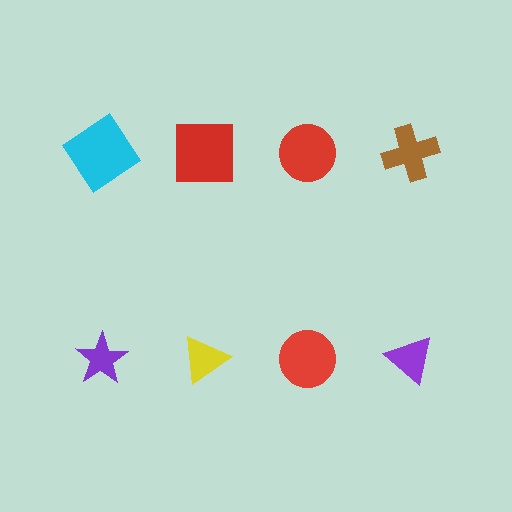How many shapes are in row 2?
4 shapes.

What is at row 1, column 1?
A cyan diamond.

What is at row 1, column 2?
A red square.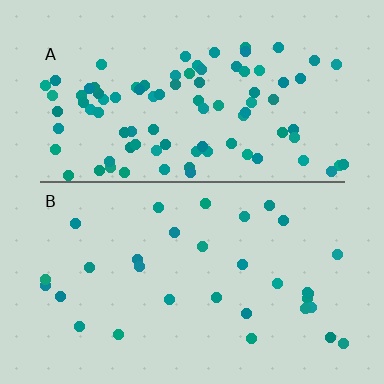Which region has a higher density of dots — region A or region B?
A (the top).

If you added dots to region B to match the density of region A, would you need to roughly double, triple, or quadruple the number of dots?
Approximately triple.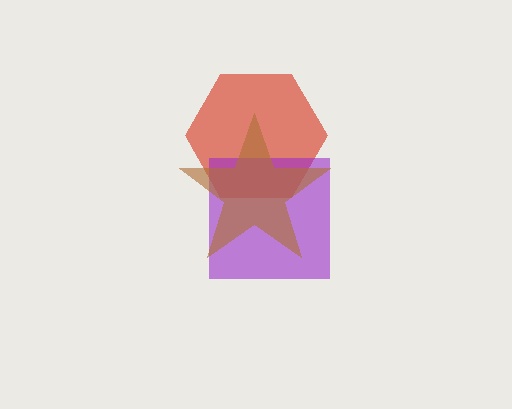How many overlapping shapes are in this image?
There are 3 overlapping shapes in the image.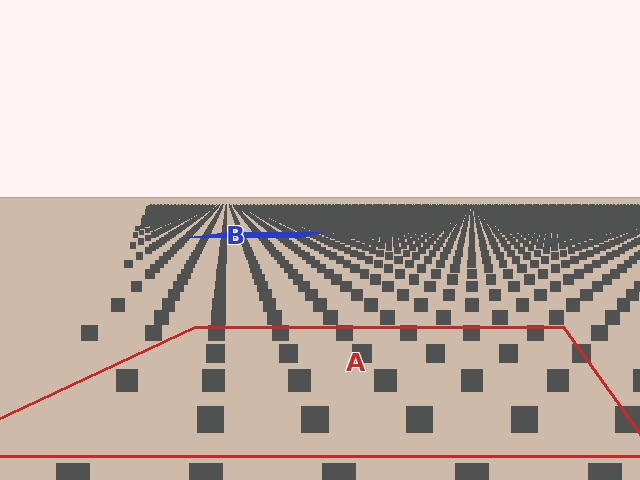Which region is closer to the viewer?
Region A is closer. The texture elements there are larger and more spread out.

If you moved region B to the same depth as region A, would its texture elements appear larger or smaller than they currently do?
They would appear larger. At a closer depth, the same texture elements are projected at a bigger on-screen size.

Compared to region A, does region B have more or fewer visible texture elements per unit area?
Region B has more texture elements per unit area — they are packed more densely because it is farther away.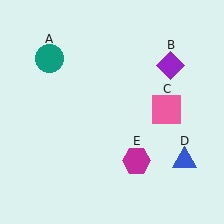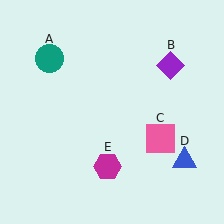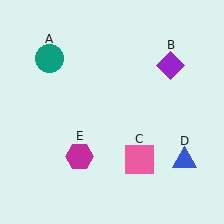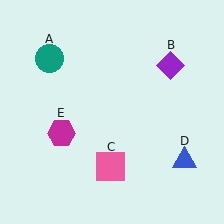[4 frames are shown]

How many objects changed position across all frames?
2 objects changed position: pink square (object C), magenta hexagon (object E).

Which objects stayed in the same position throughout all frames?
Teal circle (object A) and purple diamond (object B) and blue triangle (object D) remained stationary.